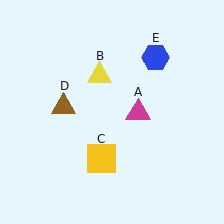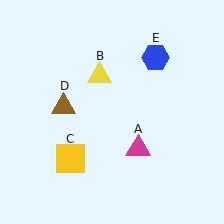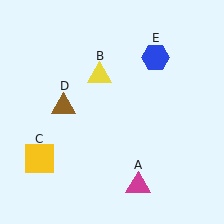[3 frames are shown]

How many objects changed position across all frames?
2 objects changed position: magenta triangle (object A), yellow square (object C).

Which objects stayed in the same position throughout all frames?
Yellow triangle (object B) and brown triangle (object D) and blue hexagon (object E) remained stationary.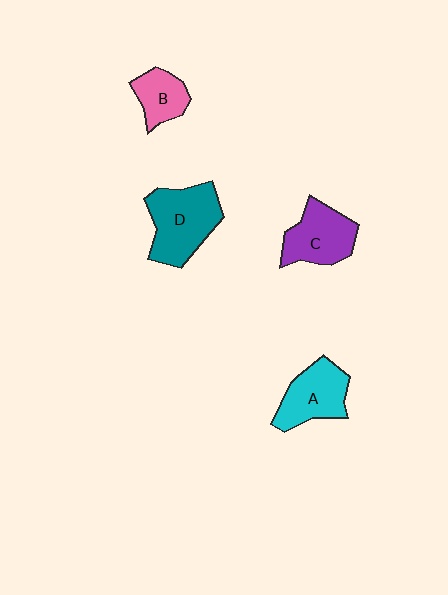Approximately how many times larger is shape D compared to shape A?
Approximately 1.3 times.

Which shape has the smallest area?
Shape B (pink).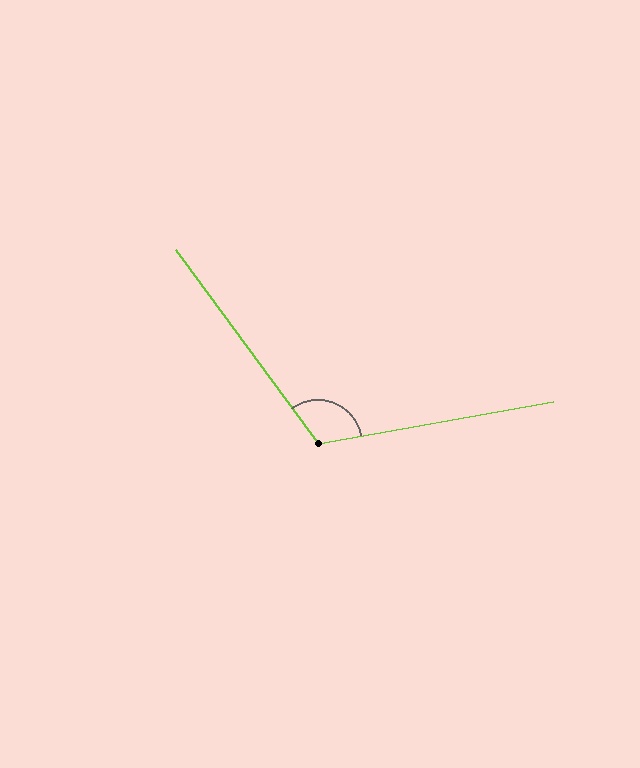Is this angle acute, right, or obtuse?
It is obtuse.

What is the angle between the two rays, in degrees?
Approximately 116 degrees.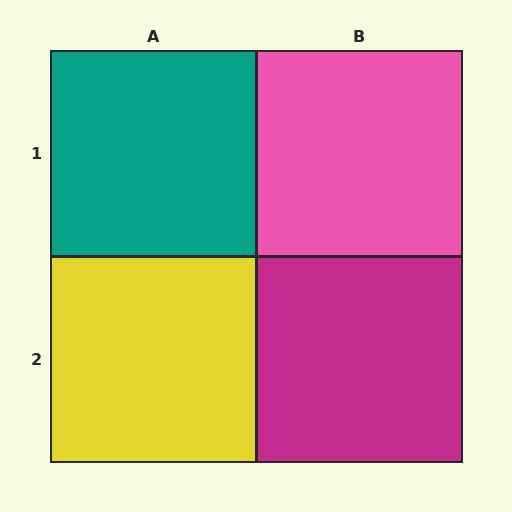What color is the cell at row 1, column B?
Pink.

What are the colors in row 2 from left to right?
Yellow, magenta.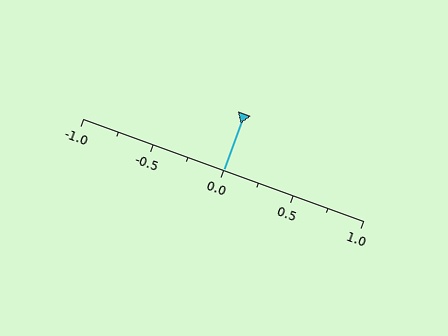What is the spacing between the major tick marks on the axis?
The major ticks are spaced 0.5 apart.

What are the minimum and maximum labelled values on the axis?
The axis runs from -1.0 to 1.0.